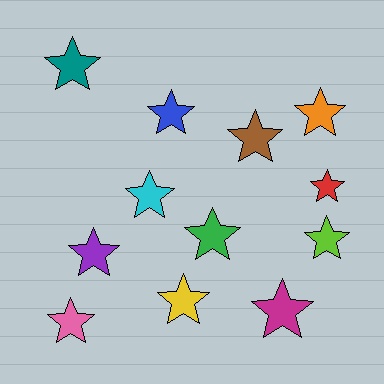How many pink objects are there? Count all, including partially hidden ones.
There is 1 pink object.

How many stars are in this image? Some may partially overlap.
There are 12 stars.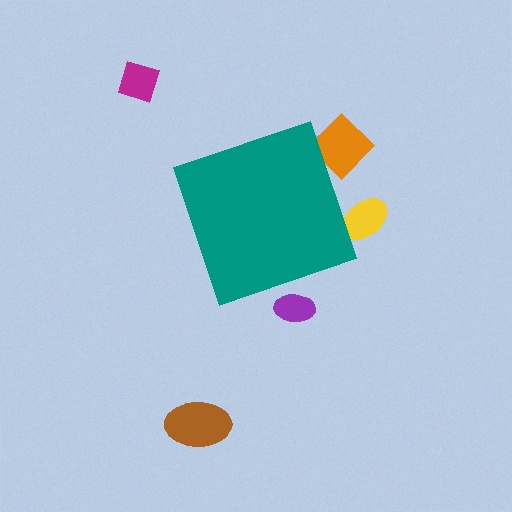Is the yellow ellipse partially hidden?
Yes, the yellow ellipse is partially hidden behind the teal diamond.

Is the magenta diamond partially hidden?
No, the magenta diamond is fully visible.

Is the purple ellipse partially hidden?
Yes, the purple ellipse is partially hidden behind the teal diamond.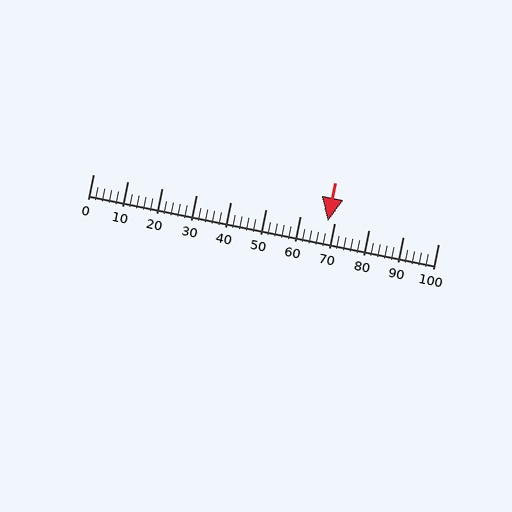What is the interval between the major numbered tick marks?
The major tick marks are spaced 10 units apart.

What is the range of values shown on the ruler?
The ruler shows values from 0 to 100.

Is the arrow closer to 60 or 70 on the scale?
The arrow is closer to 70.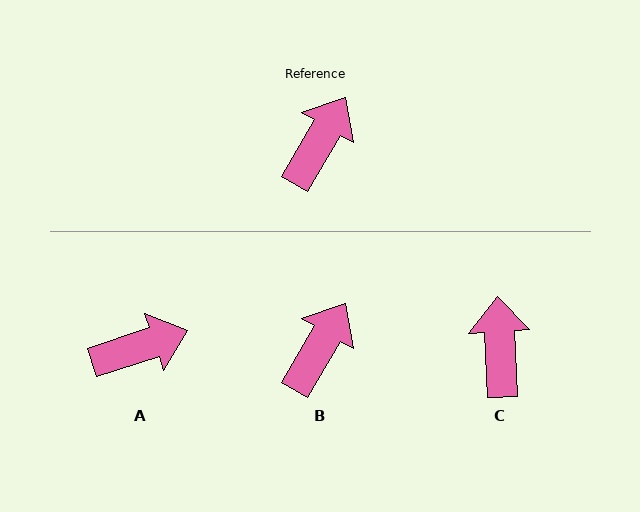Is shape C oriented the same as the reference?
No, it is off by about 33 degrees.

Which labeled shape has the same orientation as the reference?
B.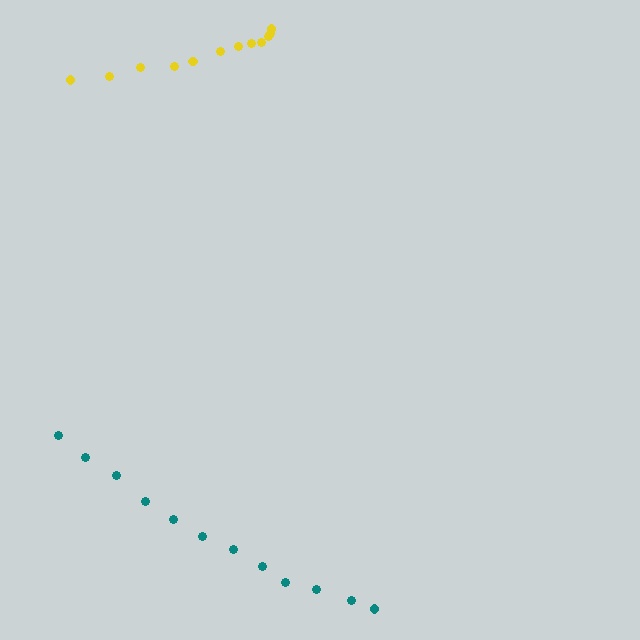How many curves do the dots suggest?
There are 2 distinct paths.